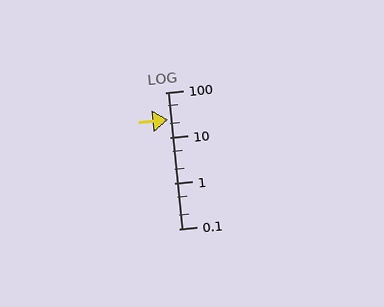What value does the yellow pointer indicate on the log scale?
The pointer indicates approximately 25.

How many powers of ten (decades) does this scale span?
The scale spans 3 decades, from 0.1 to 100.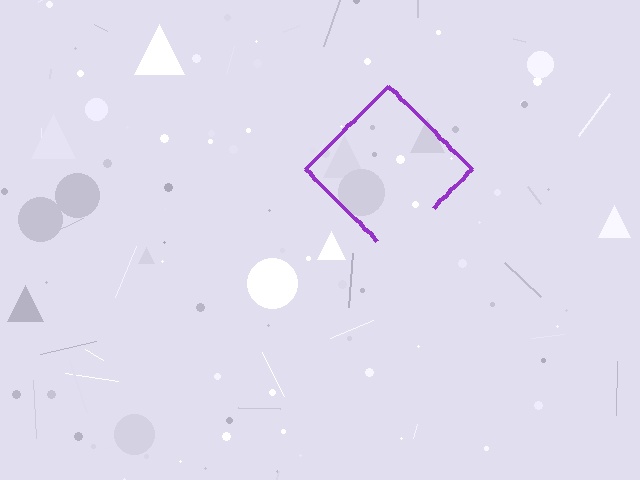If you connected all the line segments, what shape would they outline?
They would outline a diamond.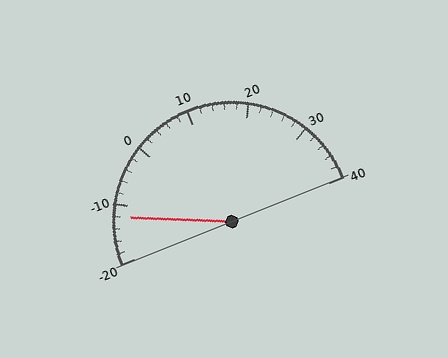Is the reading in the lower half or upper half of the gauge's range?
The reading is in the lower half of the range (-20 to 40).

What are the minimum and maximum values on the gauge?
The gauge ranges from -20 to 40.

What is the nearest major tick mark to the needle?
The nearest major tick mark is -10.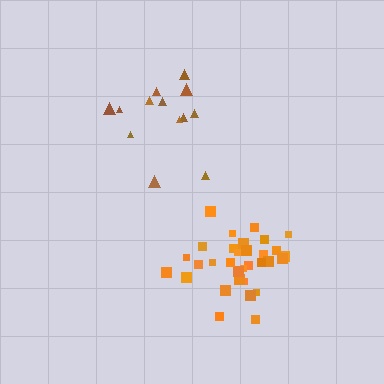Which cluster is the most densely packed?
Orange.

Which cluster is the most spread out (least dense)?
Brown.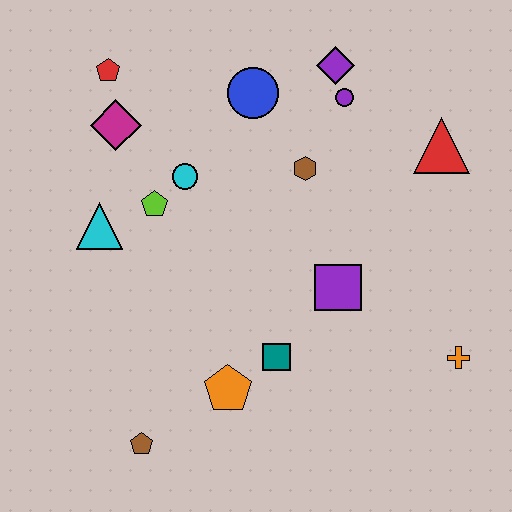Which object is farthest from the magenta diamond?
The orange cross is farthest from the magenta diamond.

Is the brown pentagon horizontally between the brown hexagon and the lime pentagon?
No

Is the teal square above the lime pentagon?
No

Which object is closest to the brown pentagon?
The orange pentagon is closest to the brown pentagon.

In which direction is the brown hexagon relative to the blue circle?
The brown hexagon is below the blue circle.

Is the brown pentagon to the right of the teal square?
No